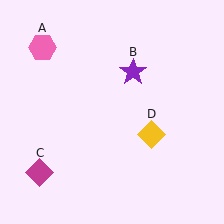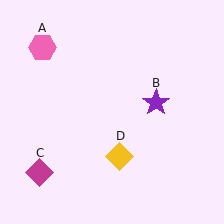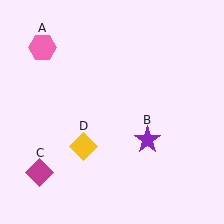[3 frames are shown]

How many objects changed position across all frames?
2 objects changed position: purple star (object B), yellow diamond (object D).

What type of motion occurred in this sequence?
The purple star (object B), yellow diamond (object D) rotated clockwise around the center of the scene.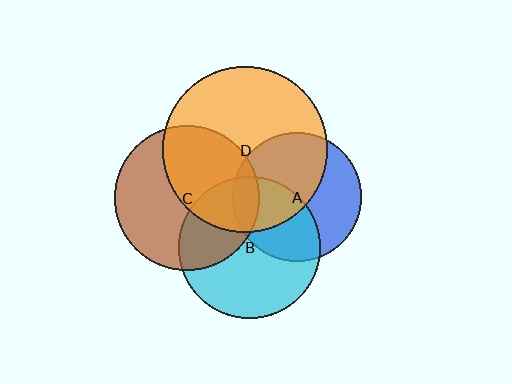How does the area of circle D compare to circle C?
Approximately 1.3 times.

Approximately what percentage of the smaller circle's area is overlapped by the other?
Approximately 45%.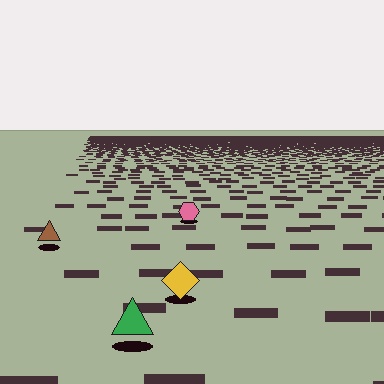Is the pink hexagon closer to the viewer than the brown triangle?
No. The brown triangle is closer — you can tell from the texture gradient: the ground texture is coarser near it.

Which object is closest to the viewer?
The green triangle is closest. The texture marks near it are larger and more spread out.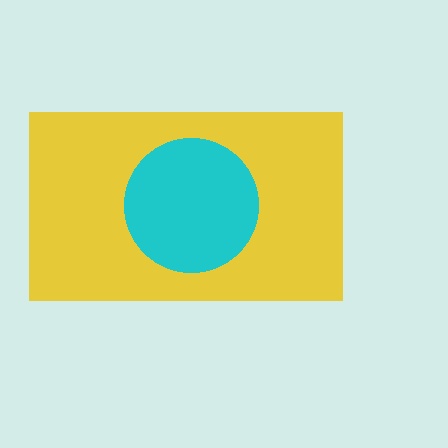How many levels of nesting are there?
2.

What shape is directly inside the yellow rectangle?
The cyan circle.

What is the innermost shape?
The cyan circle.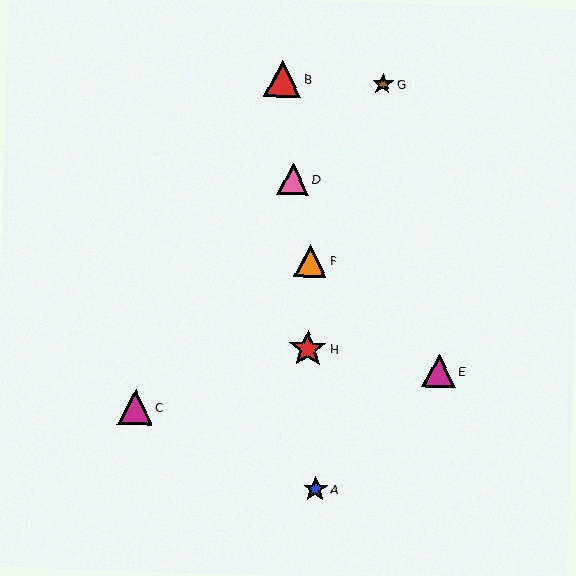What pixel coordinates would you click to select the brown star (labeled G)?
Click at (383, 84) to select the brown star G.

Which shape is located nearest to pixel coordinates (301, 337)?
The red star (labeled H) at (308, 349) is nearest to that location.